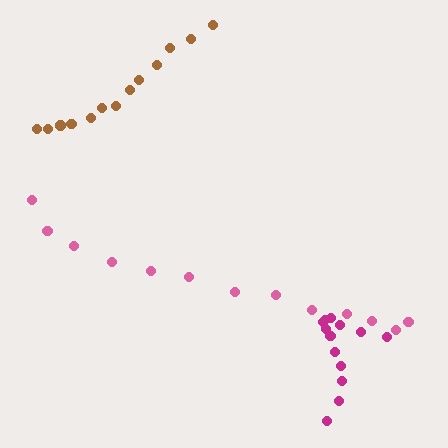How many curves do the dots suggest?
There are 3 distinct paths.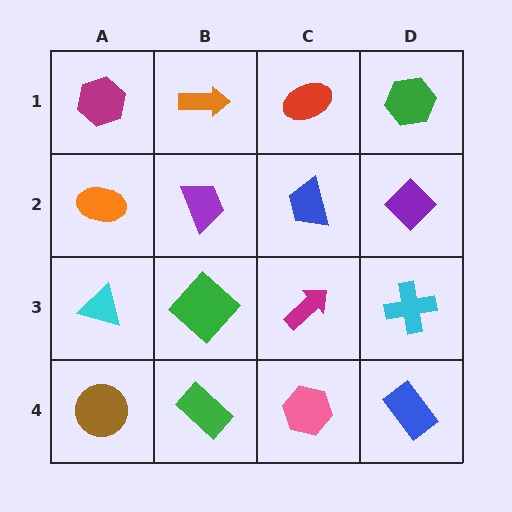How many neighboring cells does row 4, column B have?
3.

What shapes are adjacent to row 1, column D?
A purple diamond (row 2, column D), a red ellipse (row 1, column C).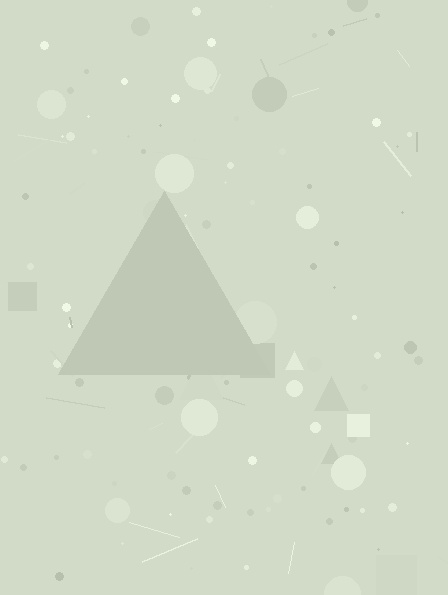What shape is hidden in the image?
A triangle is hidden in the image.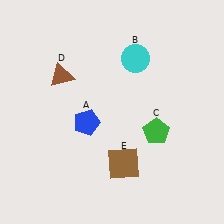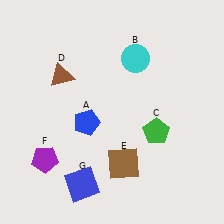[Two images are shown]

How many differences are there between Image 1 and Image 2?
There are 2 differences between the two images.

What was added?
A purple pentagon (F), a blue square (G) were added in Image 2.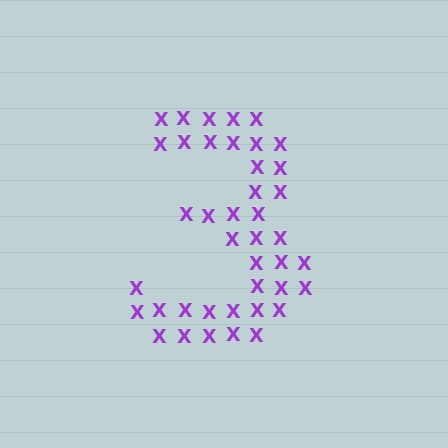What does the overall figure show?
The overall figure shows the digit 3.